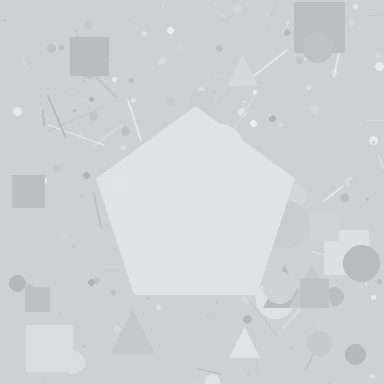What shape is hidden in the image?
A pentagon is hidden in the image.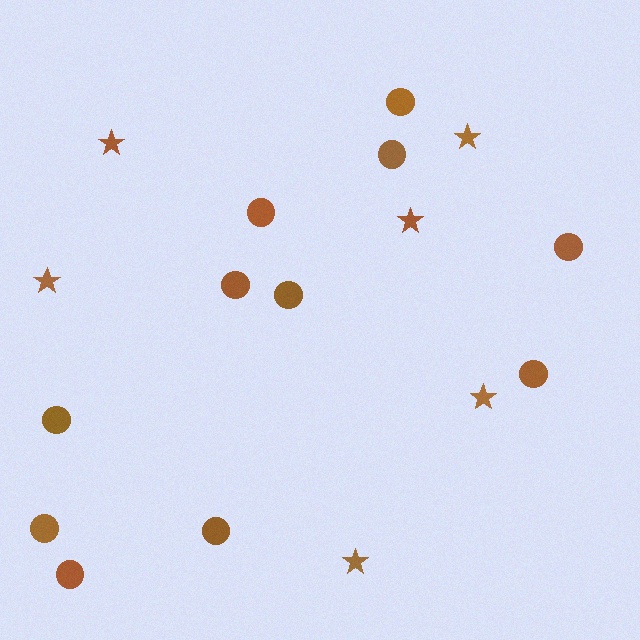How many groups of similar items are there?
There are 2 groups: one group of stars (6) and one group of circles (11).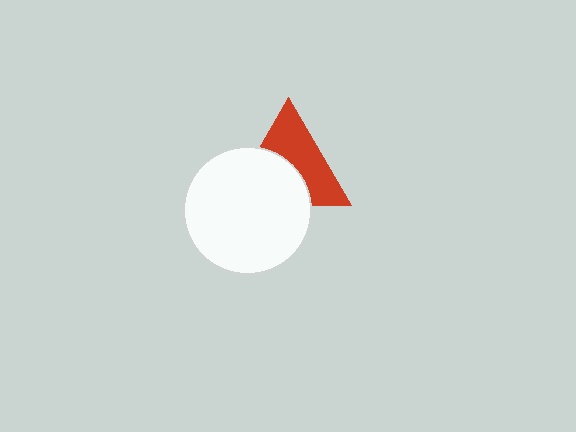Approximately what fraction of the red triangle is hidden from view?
Roughly 47% of the red triangle is hidden behind the white circle.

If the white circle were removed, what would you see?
You would see the complete red triangle.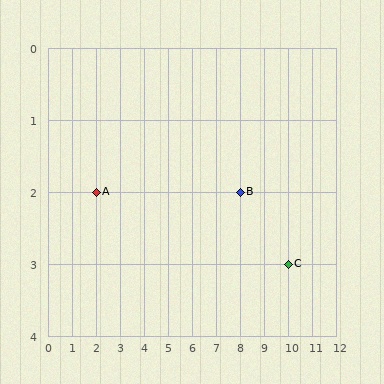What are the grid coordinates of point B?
Point B is at grid coordinates (8, 2).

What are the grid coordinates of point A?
Point A is at grid coordinates (2, 2).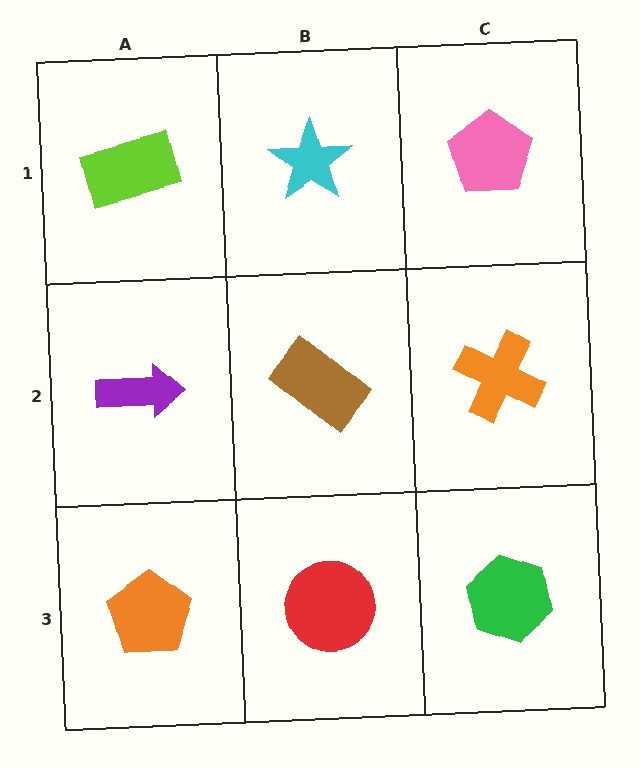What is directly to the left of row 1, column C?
A cyan star.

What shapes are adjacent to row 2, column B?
A cyan star (row 1, column B), a red circle (row 3, column B), a purple arrow (row 2, column A), an orange cross (row 2, column C).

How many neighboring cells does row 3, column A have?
2.